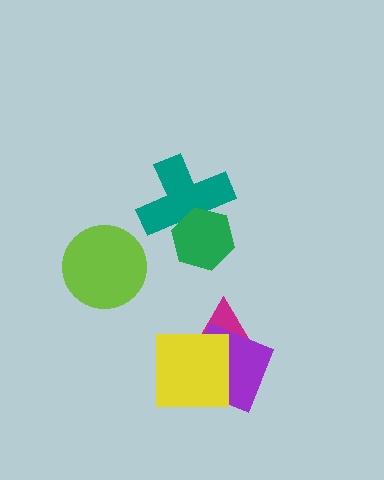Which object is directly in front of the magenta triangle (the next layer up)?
The purple diamond is directly in front of the magenta triangle.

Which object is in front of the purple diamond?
The yellow square is in front of the purple diamond.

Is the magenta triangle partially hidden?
Yes, it is partially covered by another shape.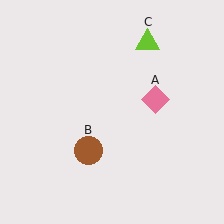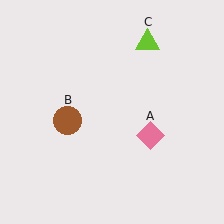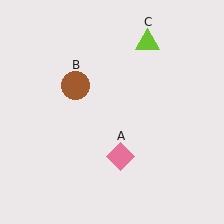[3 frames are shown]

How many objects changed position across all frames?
2 objects changed position: pink diamond (object A), brown circle (object B).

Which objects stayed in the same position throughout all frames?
Lime triangle (object C) remained stationary.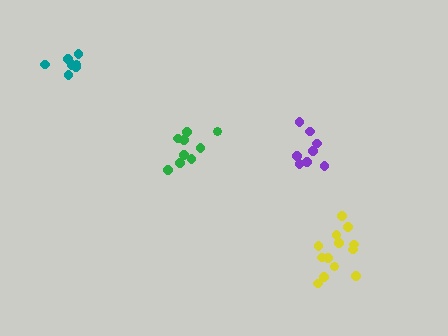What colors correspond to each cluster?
The clusters are colored: purple, green, teal, yellow.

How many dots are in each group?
Group 1: 8 dots, Group 2: 9 dots, Group 3: 7 dots, Group 4: 13 dots (37 total).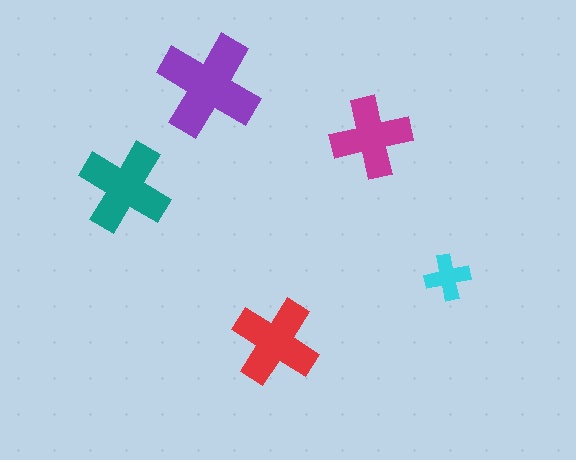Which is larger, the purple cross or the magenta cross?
The purple one.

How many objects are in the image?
There are 5 objects in the image.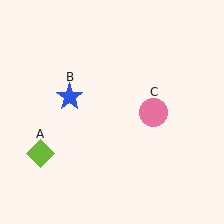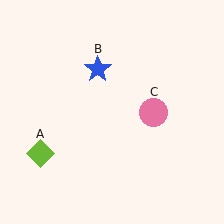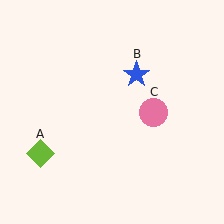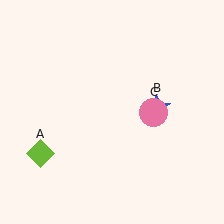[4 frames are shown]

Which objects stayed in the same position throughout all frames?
Lime diamond (object A) and pink circle (object C) remained stationary.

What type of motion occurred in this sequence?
The blue star (object B) rotated clockwise around the center of the scene.